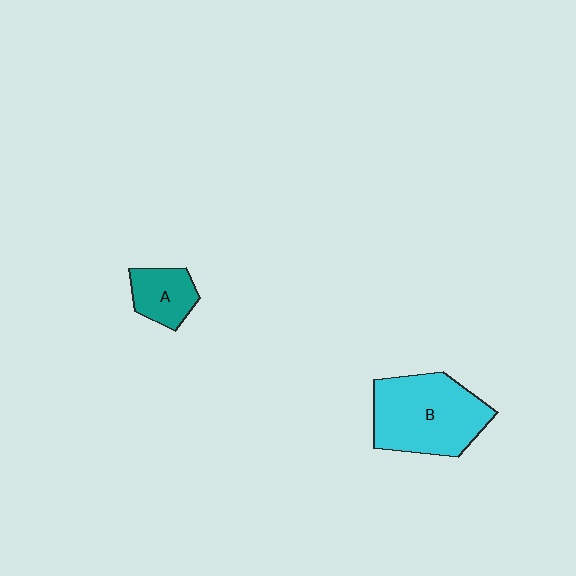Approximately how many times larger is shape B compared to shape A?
Approximately 2.4 times.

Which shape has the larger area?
Shape B (cyan).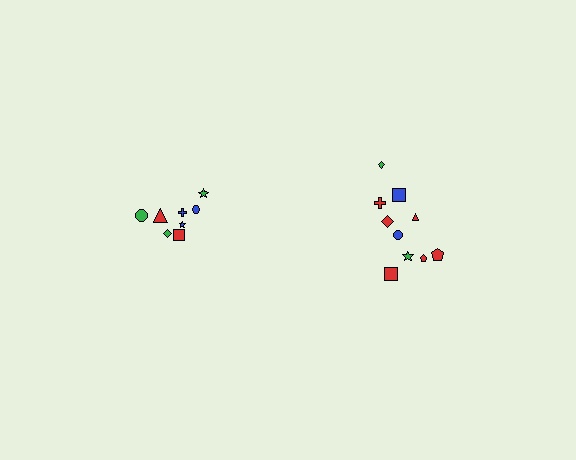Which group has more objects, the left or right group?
The right group.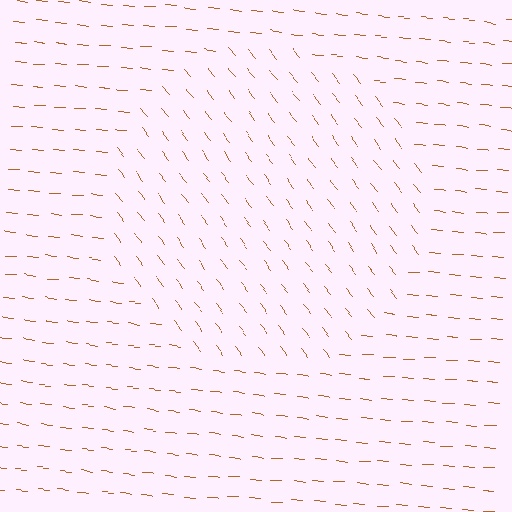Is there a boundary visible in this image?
Yes, there is a texture boundary formed by a change in line orientation.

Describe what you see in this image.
The image is filled with small brown line segments. A circle region in the image has lines oriented differently from the surrounding lines, creating a visible texture boundary.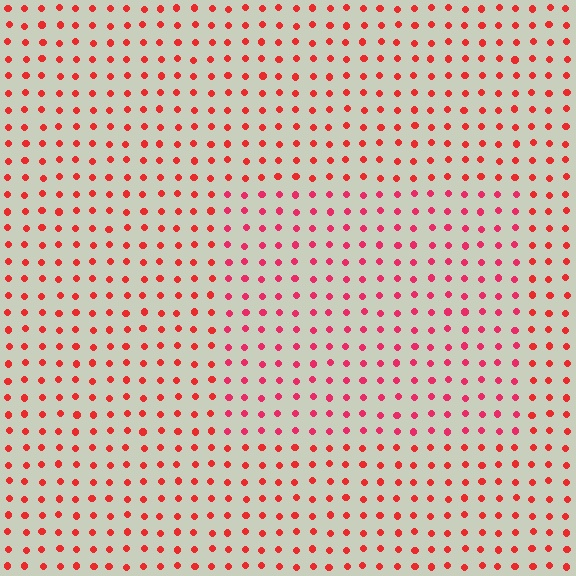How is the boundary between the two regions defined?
The boundary is defined purely by a slight shift in hue (about 19 degrees). Spacing, size, and orientation are identical on both sides.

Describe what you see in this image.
The image is filled with small red elements in a uniform arrangement. A rectangle-shaped region is visible where the elements are tinted to a slightly different hue, forming a subtle color boundary.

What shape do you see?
I see a rectangle.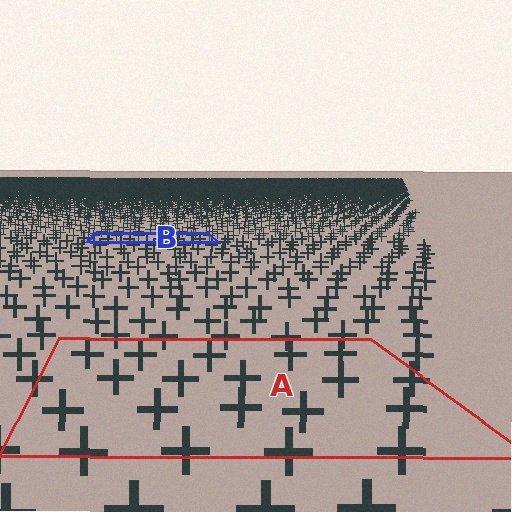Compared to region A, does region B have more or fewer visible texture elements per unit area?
Region B has more texture elements per unit area — they are packed more densely because it is farther away.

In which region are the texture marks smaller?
The texture marks are smaller in region B, because it is farther away.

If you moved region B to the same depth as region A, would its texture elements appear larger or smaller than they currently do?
They would appear larger. At a closer depth, the same texture elements are projected at a bigger on-screen size.